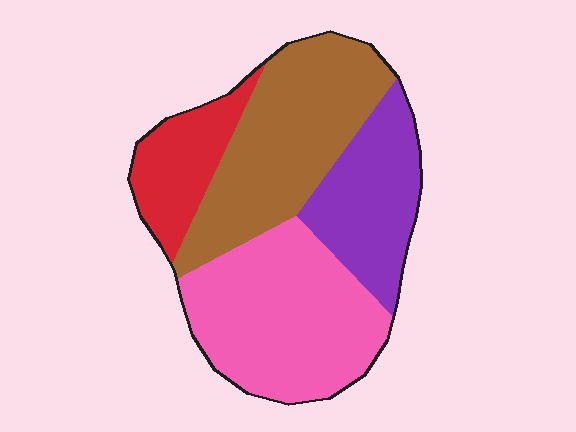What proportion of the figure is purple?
Purple takes up about one fifth (1/5) of the figure.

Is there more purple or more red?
Purple.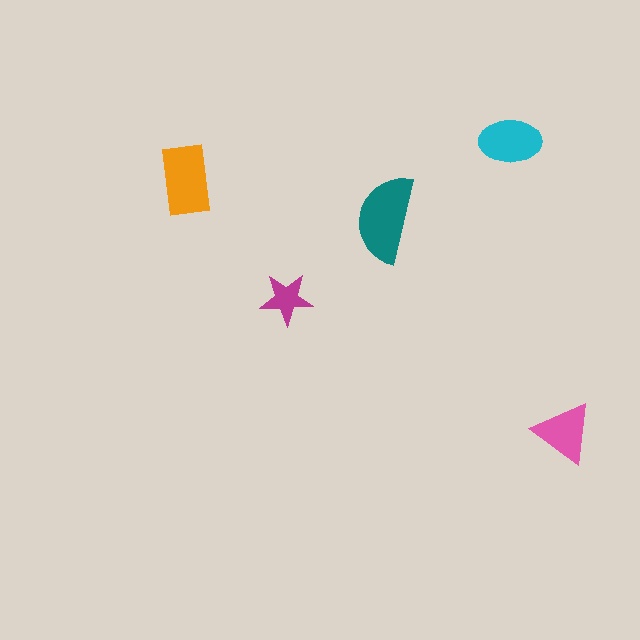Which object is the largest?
The teal semicircle.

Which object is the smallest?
The magenta star.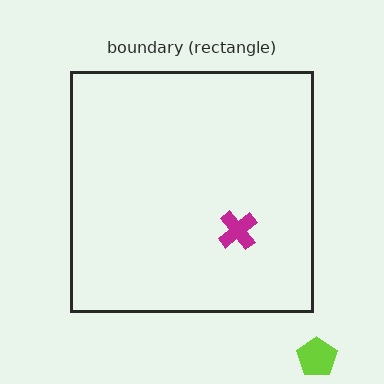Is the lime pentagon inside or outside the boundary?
Outside.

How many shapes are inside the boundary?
1 inside, 2 outside.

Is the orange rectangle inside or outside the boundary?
Outside.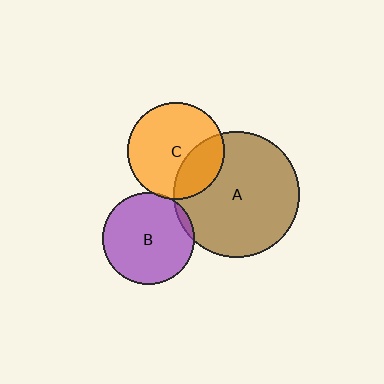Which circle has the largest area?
Circle A (brown).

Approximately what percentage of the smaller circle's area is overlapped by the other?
Approximately 30%.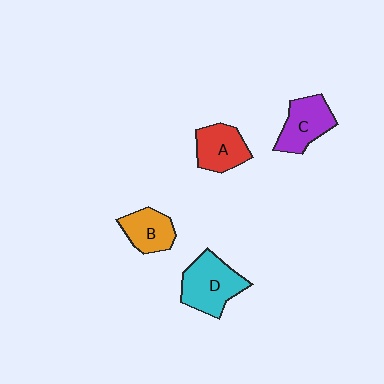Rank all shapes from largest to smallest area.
From largest to smallest: D (cyan), C (purple), A (red), B (orange).